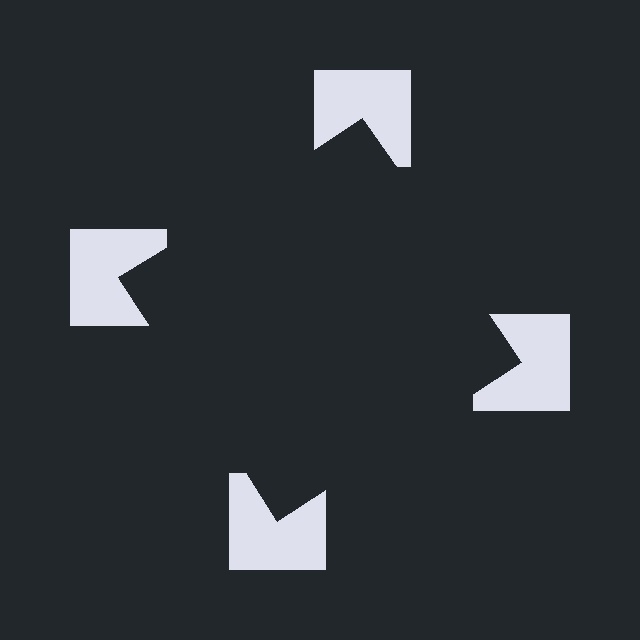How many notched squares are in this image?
There are 4 — one at each vertex of the illusory square.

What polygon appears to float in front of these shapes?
An illusory square — its edges are inferred from the aligned wedge cuts in the notched squares, not physically drawn.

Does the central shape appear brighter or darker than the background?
It typically appears slightly darker than the background, even though no actual brightness change is drawn.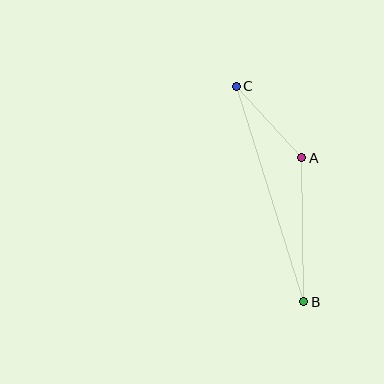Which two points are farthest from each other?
Points B and C are farthest from each other.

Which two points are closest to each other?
Points A and C are closest to each other.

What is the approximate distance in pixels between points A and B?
The distance between A and B is approximately 144 pixels.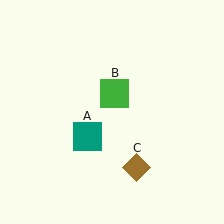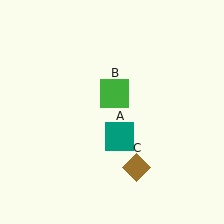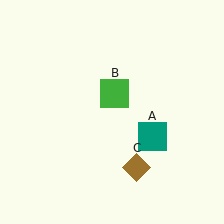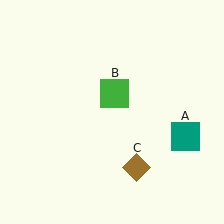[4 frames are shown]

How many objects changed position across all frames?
1 object changed position: teal square (object A).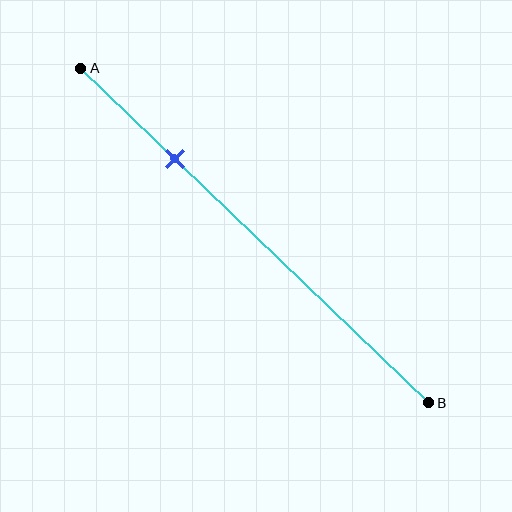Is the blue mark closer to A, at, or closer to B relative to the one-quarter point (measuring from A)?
The blue mark is approximately at the one-quarter point of segment AB.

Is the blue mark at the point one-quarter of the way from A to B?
Yes, the mark is approximately at the one-quarter point.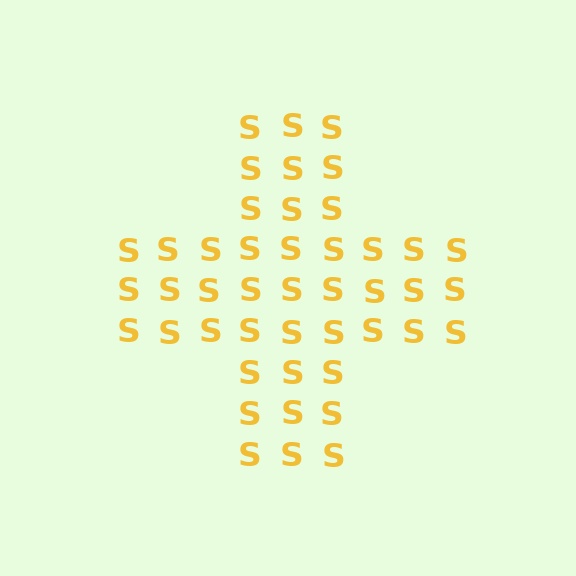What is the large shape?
The large shape is a cross.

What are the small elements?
The small elements are letter S's.